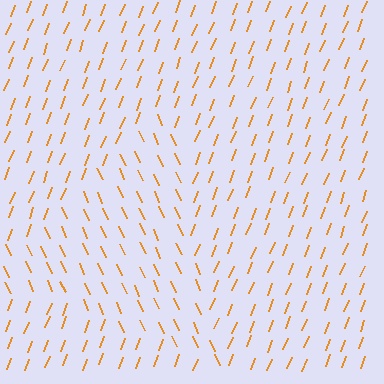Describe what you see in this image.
The image is filled with small orange line segments. A triangle region in the image has lines oriented differently from the surrounding lines, creating a visible texture boundary.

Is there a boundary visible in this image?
Yes, there is a texture boundary formed by a change in line orientation.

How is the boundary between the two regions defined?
The boundary is defined purely by a change in line orientation (approximately 45 degrees difference). All lines are the same color and thickness.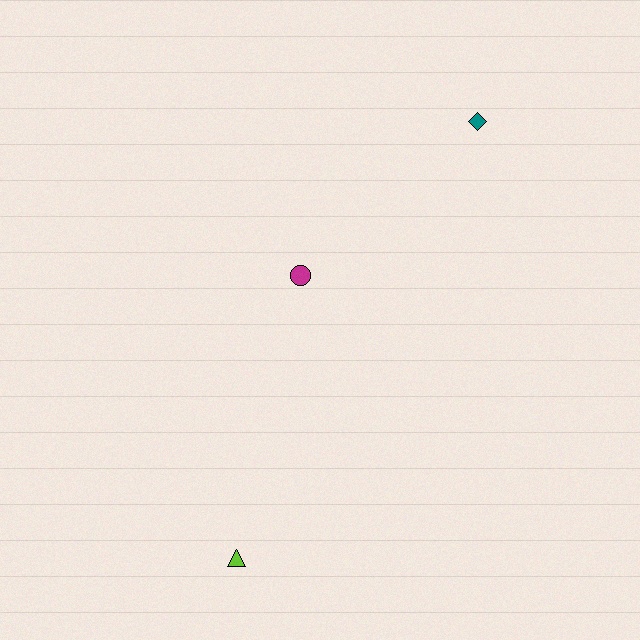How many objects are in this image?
There are 3 objects.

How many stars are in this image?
There are no stars.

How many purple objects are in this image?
There are no purple objects.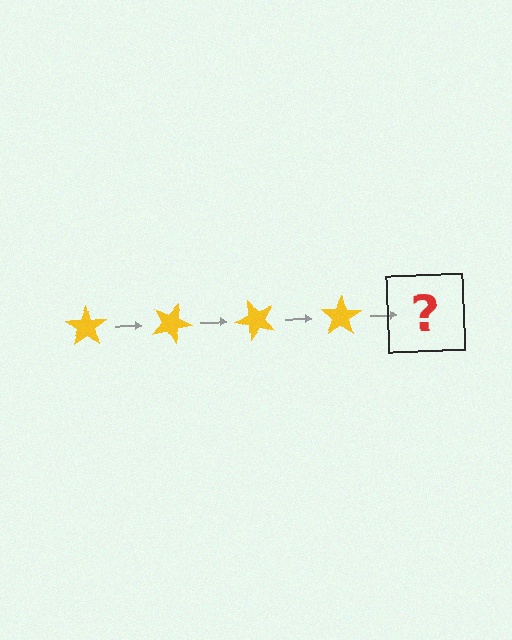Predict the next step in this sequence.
The next step is a yellow star rotated 100 degrees.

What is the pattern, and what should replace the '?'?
The pattern is that the star rotates 25 degrees each step. The '?' should be a yellow star rotated 100 degrees.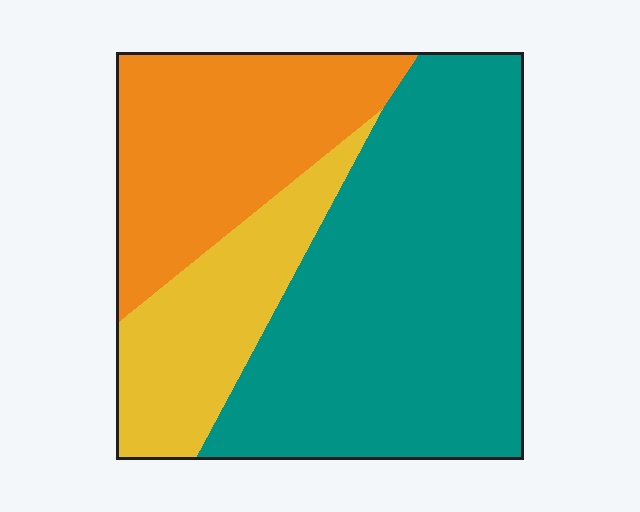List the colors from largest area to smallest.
From largest to smallest: teal, orange, yellow.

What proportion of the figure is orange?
Orange takes up about one quarter (1/4) of the figure.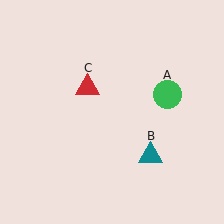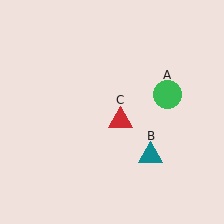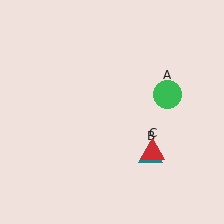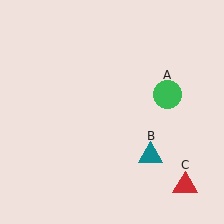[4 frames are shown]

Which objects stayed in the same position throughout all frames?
Green circle (object A) and teal triangle (object B) remained stationary.